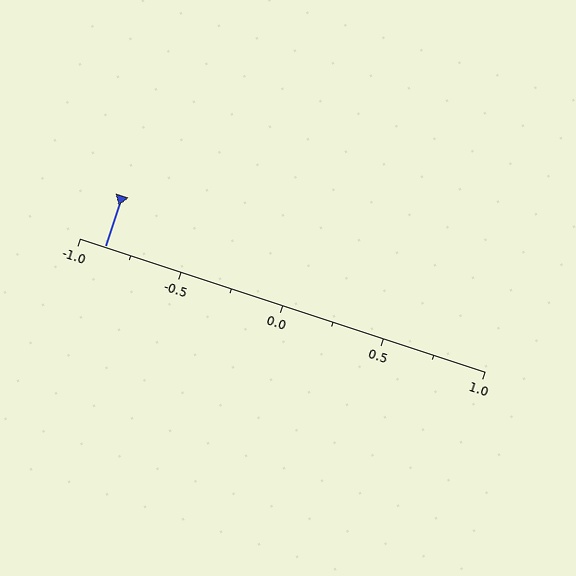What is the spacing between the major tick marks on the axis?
The major ticks are spaced 0.5 apart.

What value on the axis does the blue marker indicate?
The marker indicates approximately -0.88.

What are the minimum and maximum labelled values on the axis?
The axis runs from -1.0 to 1.0.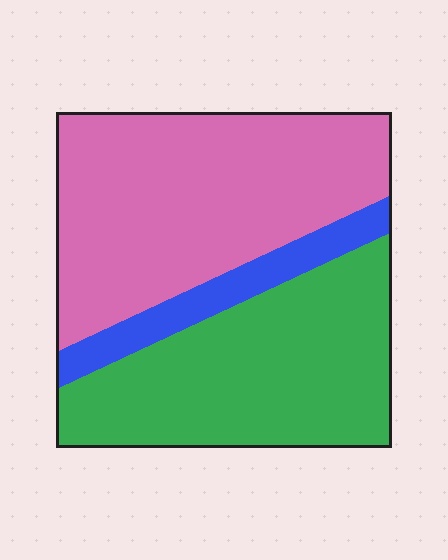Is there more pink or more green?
Pink.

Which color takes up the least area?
Blue, at roughly 10%.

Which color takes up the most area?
Pink, at roughly 50%.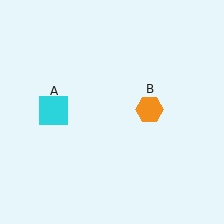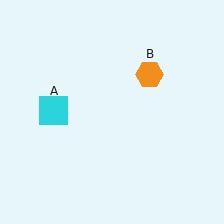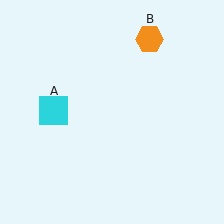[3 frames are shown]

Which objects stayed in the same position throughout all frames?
Cyan square (object A) remained stationary.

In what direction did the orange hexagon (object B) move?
The orange hexagon (object B) moved up.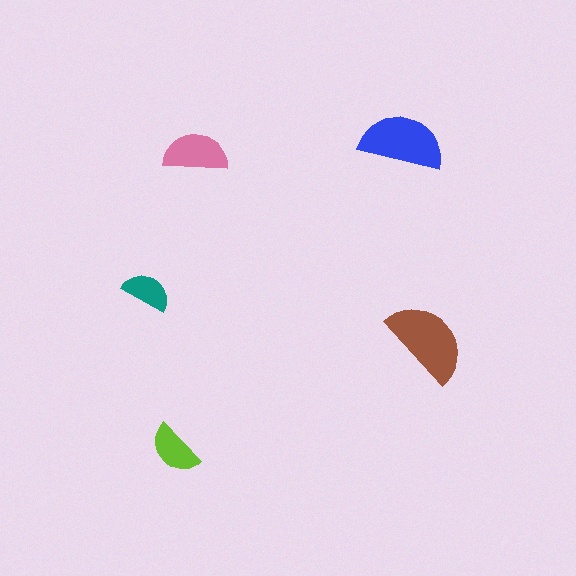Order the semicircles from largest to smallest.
the brown one, the blue one, the pink one, the lime one, the teal one.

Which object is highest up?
The blue semicircle is topmost.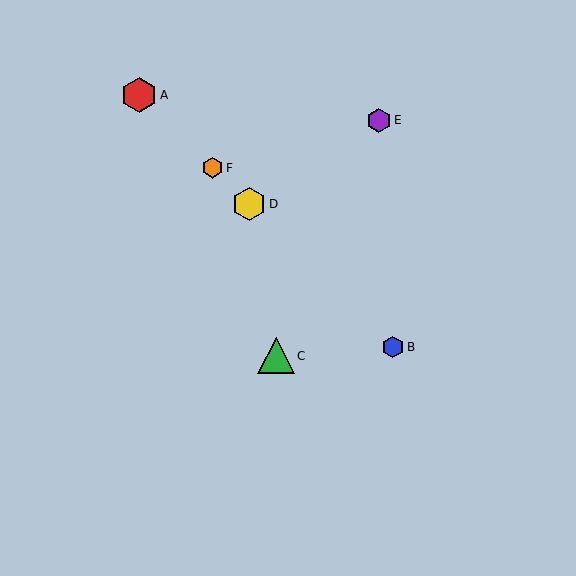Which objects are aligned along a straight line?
Objects A, B, D, F are aligned along a straight line.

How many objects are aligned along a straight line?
4 objects (A, B, D, F) are aligned along a straight line.